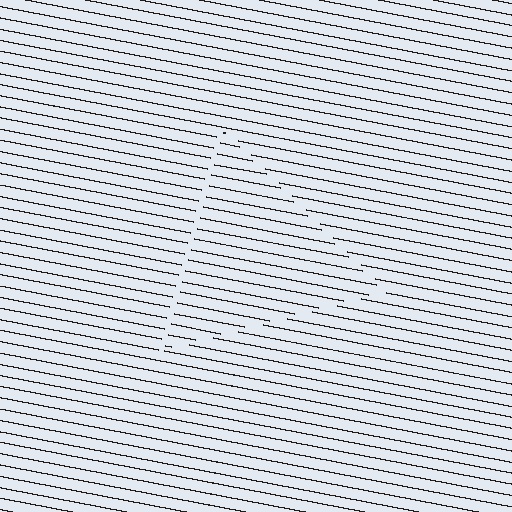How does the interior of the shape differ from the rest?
The interior of the shape contains the same grating, shifted by half a period — the contour is defined by the phase discontinuity where line-ends from the inner and outer gratings abut.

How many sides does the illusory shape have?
3 sides — the line-ends trace a triangle.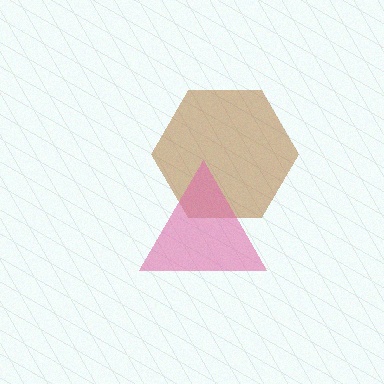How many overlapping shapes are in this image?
There are 2 overlapping shapes in the image.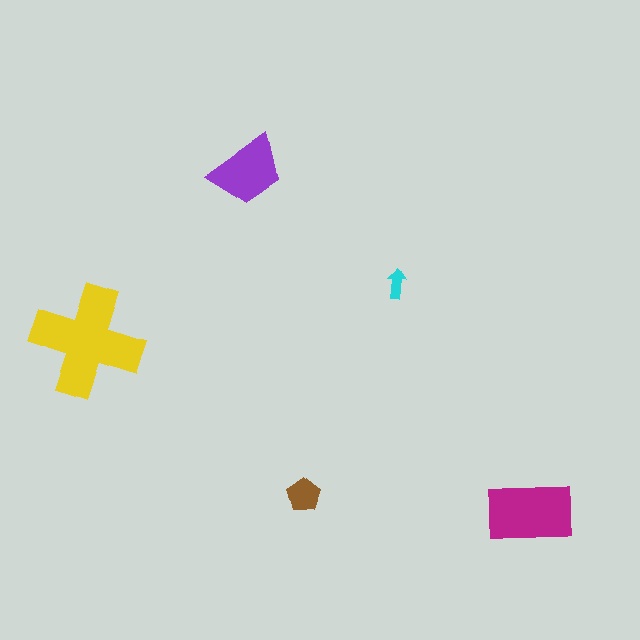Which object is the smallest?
The cyan arrow.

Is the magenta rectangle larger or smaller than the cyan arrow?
Larger.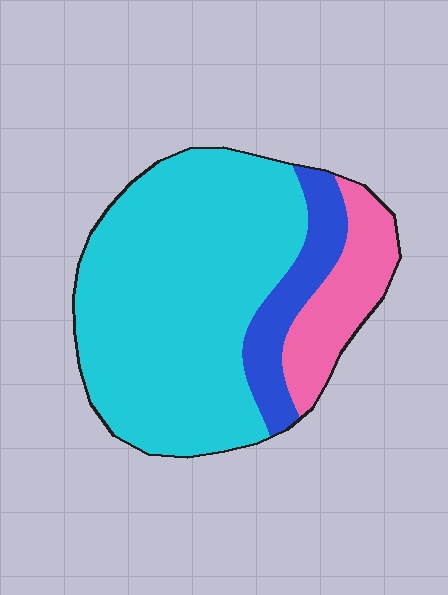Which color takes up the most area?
Cyan, at roughly 70%.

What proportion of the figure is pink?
Pink takes up about one sixth (1/6) of the figure.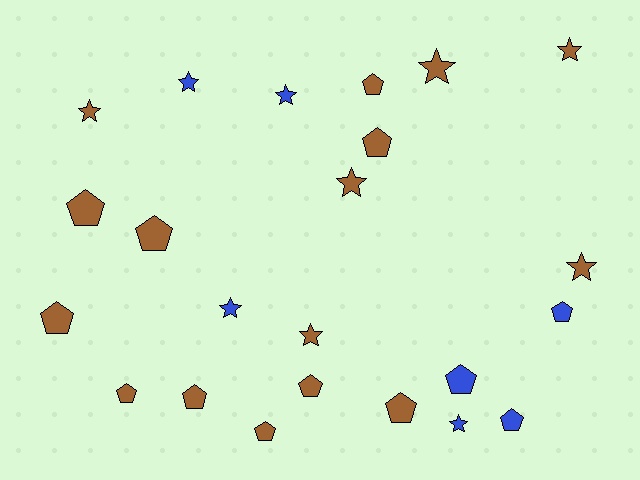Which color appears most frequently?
Brown, with 16 objects.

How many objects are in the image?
There are 23 objects.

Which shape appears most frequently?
Pentagon, with 13 objects.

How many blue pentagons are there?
There are 3 blue pentagons.